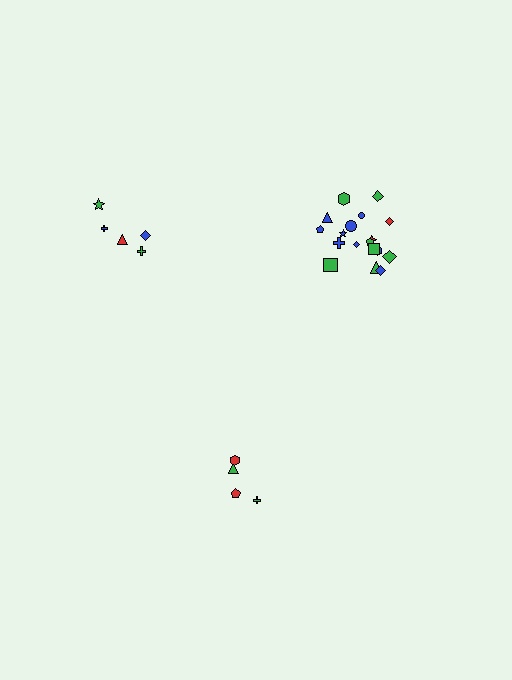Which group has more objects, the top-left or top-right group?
The top-right group.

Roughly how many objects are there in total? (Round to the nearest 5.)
Roughly 25 objects in total.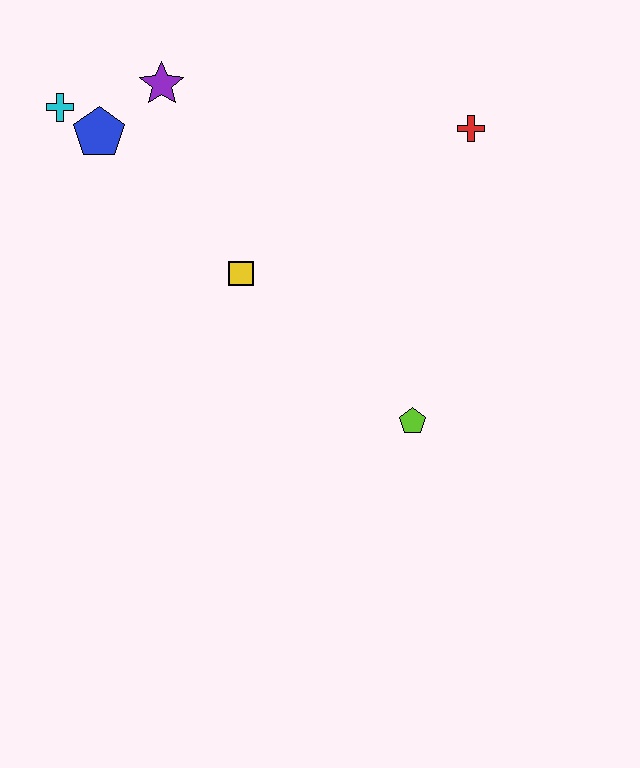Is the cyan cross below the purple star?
Yes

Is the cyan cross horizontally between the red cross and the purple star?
No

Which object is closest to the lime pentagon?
The yellow square is closest to the lime pentagon.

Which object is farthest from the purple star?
The lime pentagon is farthest from the purple star.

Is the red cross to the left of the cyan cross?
No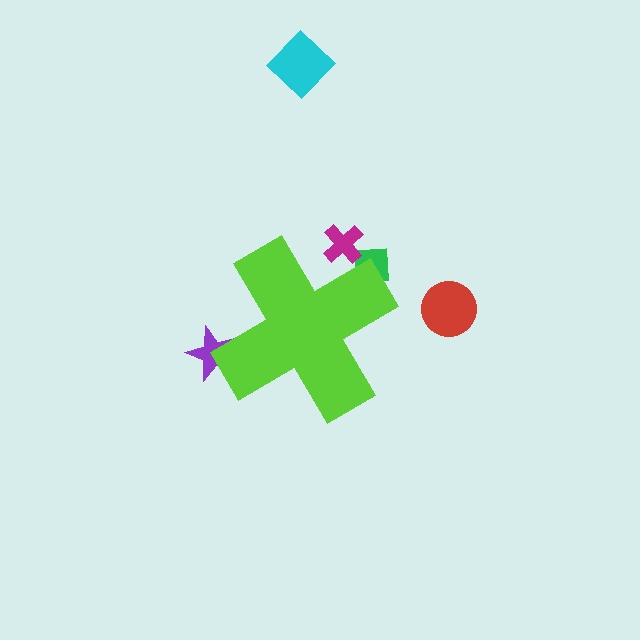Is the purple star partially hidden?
Yes, the purple star is partially hidden behind the lime cross.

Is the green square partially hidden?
Yes, the green square is partially hidden behind the lime cross.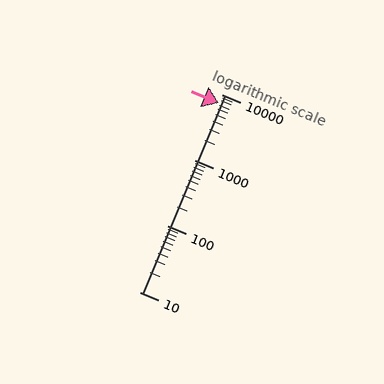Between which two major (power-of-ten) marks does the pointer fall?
The pointer is between 1000 and 10000.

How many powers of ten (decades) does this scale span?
The scale spans 3 decades, from 10 to 10000.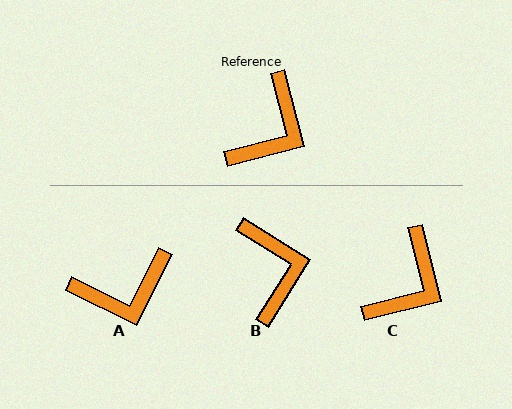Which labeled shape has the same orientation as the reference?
C.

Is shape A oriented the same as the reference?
No, it is off by about 41 degrees.